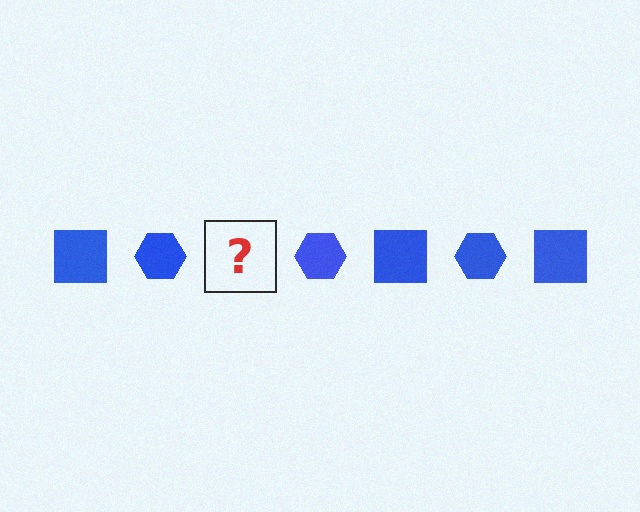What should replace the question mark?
The question mark should be replaced with a blue square.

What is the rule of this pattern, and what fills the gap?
The rule is that the pattern cycles through square, hexagon shapes in blue. The gap should be filled with a blue square.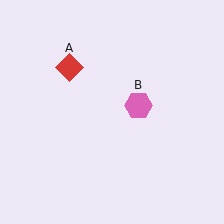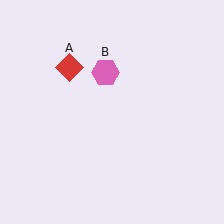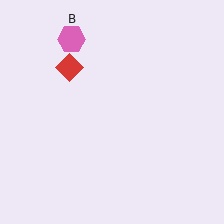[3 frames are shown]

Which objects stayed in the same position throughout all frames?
Red diamond (object A) remained stationary.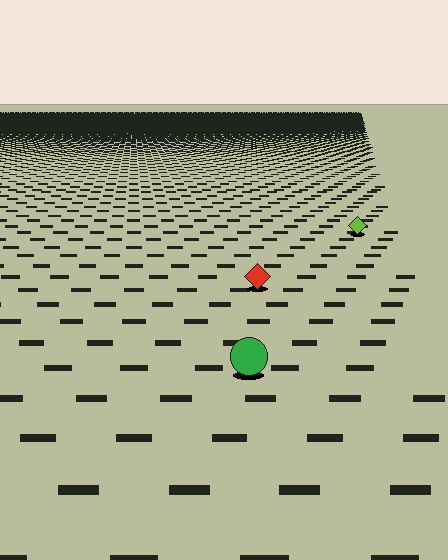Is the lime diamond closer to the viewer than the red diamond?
No. The red diamond is closer — you can tell from the texture gradient: the ground texture is coarser near it.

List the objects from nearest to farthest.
From nearest to farthest: the green circle, the red diamond, the lime diamond.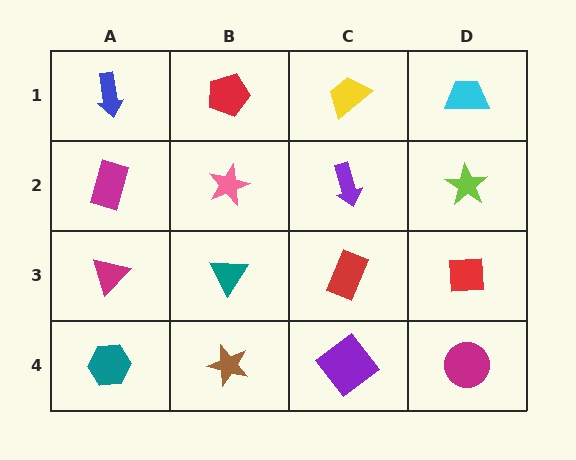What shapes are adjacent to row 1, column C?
A purple arrow (row 2, column C), a red pentagon (row 1, column B), a cyan trapezoid (row 1, column D).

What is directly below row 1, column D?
A lime star.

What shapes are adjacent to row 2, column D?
A cyan trapezoid (row 1, column D), a red square (row 3, column D), a purple arrow (row 2, column C).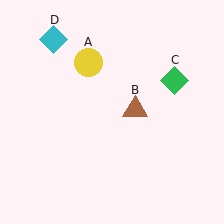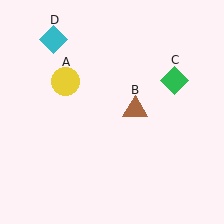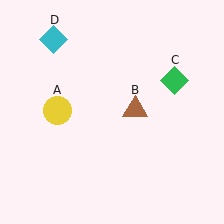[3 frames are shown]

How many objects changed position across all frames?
1 object changed position: yellow circle (object A).